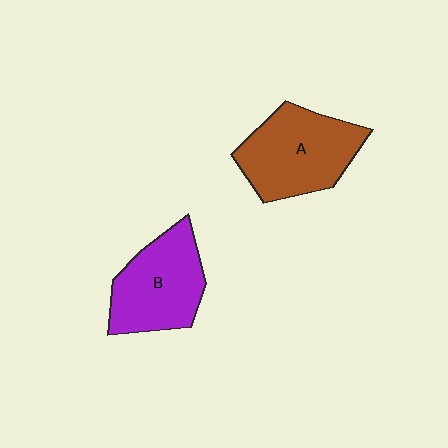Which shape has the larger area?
Shape A (brown).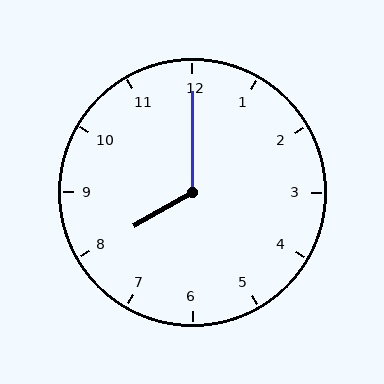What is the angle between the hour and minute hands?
Approximately 120 degrees.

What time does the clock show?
8:00.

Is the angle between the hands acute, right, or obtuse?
It is obtuse.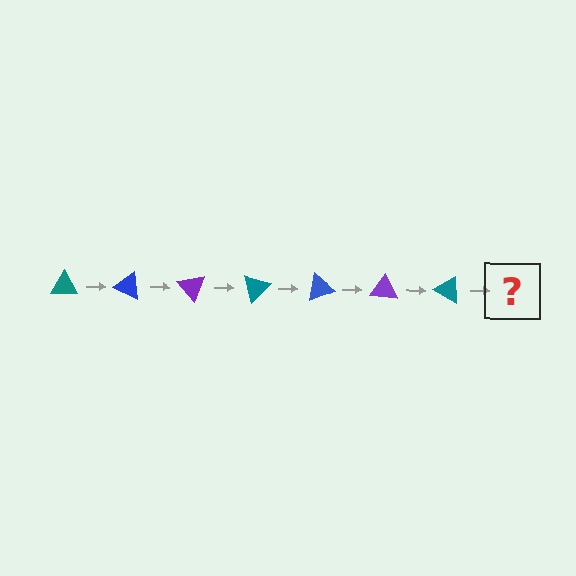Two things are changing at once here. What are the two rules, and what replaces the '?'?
The two rules are that it rotates 25 degrees each step and the color cycles through teal, blue, and purple. The '?' should be a blue triangle, rotated 175 degrees from the start.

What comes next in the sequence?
The next element should be a blue triangle, rotated 175 degrees from the start.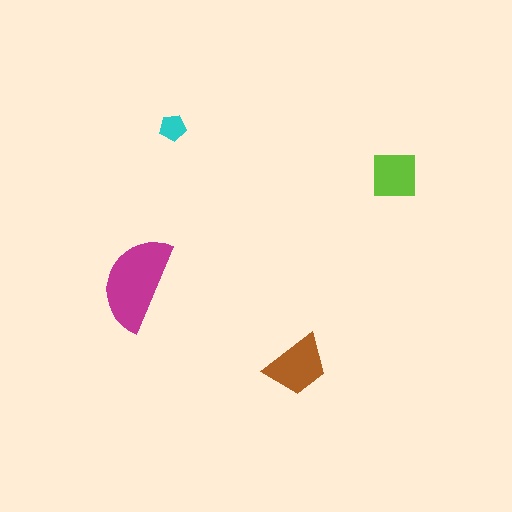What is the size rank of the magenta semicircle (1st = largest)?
1st.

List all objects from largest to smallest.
The magenta semicircle, the brown trapezoid, the lime square, the cyan pentagon.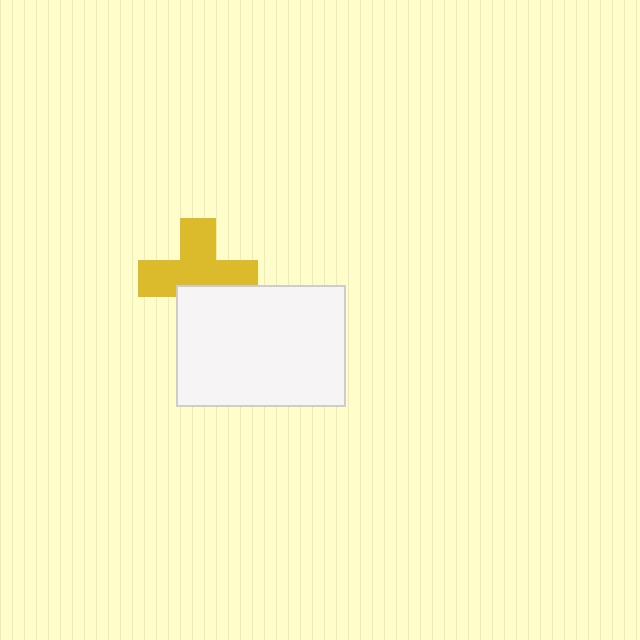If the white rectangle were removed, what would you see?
You would see the complete yellow cross.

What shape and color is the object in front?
The object in front is a white rectangle.